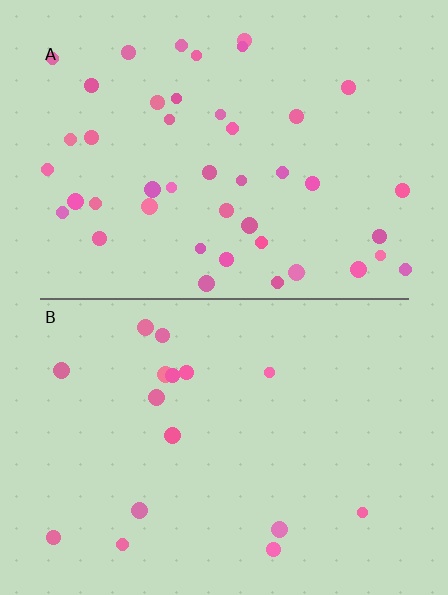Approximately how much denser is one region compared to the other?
Approximately 2.7× — region A over region B.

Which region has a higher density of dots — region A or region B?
A (the top).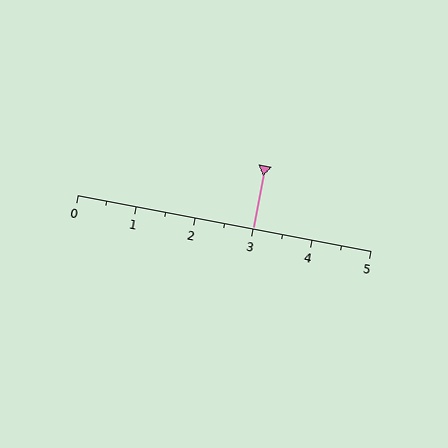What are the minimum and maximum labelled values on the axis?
The axis runs from 0 to 5.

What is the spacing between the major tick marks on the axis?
The major ticks are spaced 1 apart.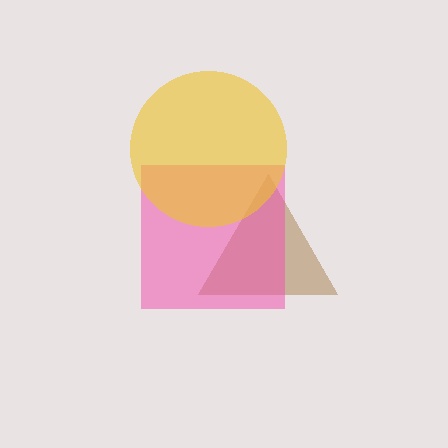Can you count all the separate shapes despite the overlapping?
Yes, there are 3 separate shapes.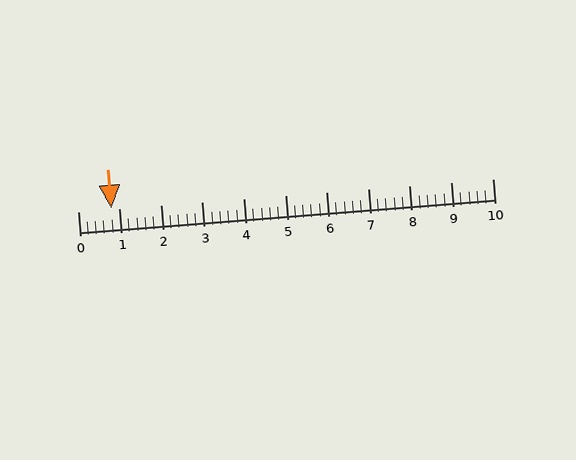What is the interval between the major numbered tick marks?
The major tick marks are spaced 1 units apart.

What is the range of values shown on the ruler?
The ruler shows values from 0 to 10.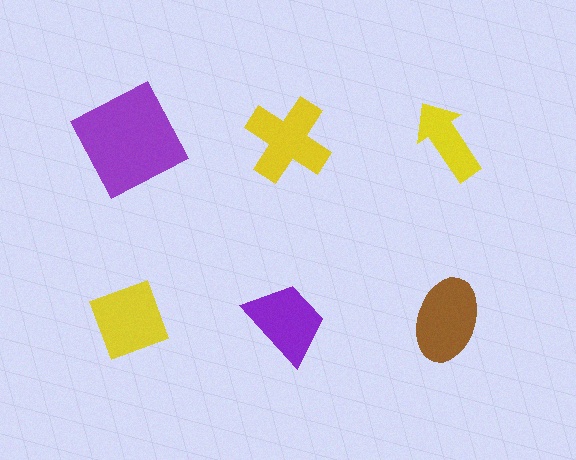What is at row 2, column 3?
A brown ellipse.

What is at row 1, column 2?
A yellow cross.